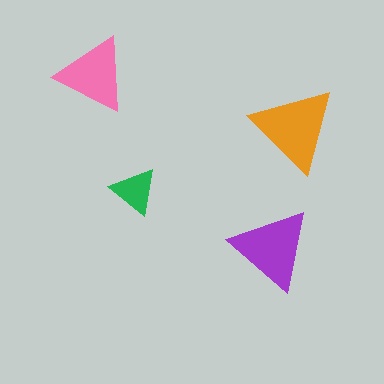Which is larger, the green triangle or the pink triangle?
The pink one.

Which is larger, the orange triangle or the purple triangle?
The orange one.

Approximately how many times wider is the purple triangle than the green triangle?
About 1.5 times wider.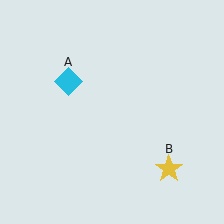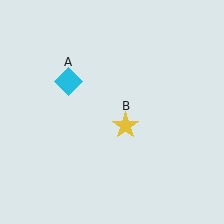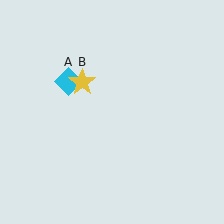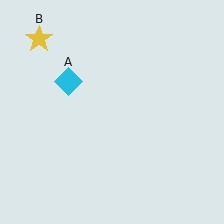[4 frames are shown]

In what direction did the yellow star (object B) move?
The yellow star (object B) moved up and to the left.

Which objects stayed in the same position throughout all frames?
Cyan diamond (object A) remained stationary.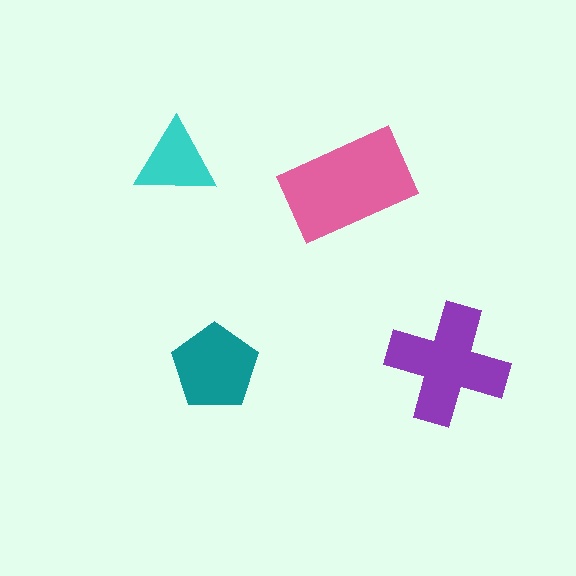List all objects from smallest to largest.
The cyan triangle, the teal pentagon, the purple cross, the pink rectangle.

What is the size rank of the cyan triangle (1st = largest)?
4th.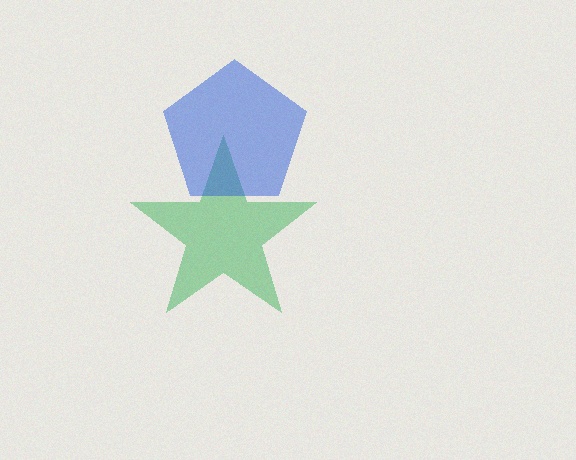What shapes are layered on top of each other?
The layered shapes are: a green star, a blue pentagon.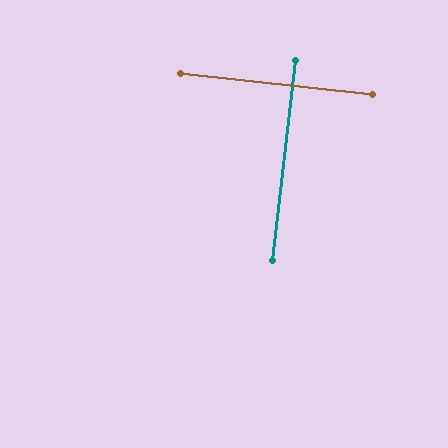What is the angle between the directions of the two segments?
Approximately 90 degrees.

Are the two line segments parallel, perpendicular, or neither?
Perpendicular — they meet at approximately 90°.